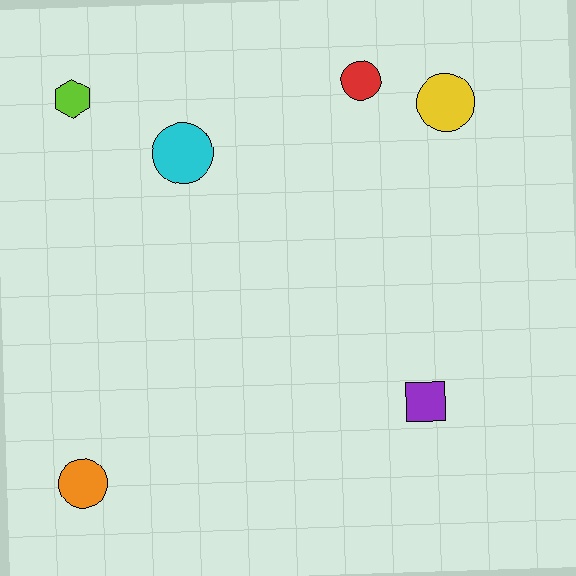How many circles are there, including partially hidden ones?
There are 4 circles.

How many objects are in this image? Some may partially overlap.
There are 6 objects.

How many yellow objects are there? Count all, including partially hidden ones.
There is 1 yellow object.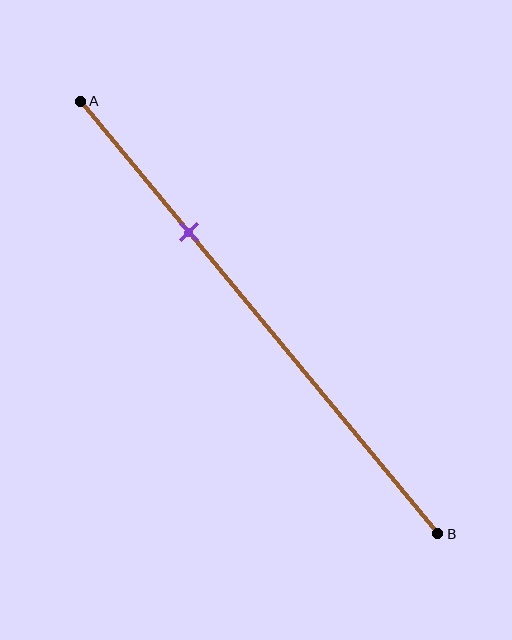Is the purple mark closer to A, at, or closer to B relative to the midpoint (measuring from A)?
The purple mark is closer to point A than the midpoint of segment AB.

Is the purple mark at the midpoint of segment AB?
No, the mark is at about 30% from A, not at the 50% midpoint.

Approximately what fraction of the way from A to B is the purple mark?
The purple mark is approximately 30% of the way from A to B.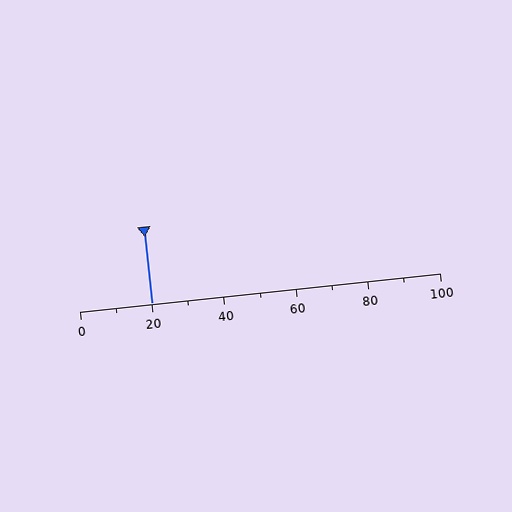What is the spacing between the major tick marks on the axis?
The major ticks are spaced 20 apart.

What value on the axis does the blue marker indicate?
The marker indicates approximately 20.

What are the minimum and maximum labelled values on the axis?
The axis runs from 0 to 100.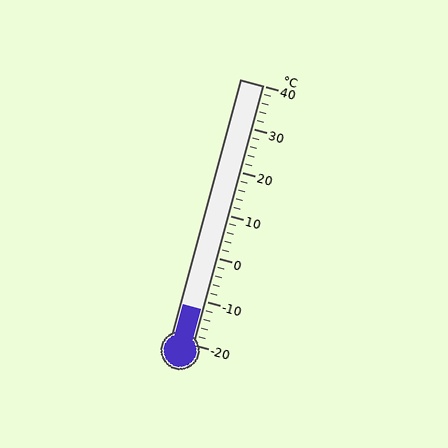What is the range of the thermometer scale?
The thermometer scale ranges from -20°C to 40°C.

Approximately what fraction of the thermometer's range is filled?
The thermometer is filled to approximately 15% of its range.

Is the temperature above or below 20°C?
The temperature is below 20°C.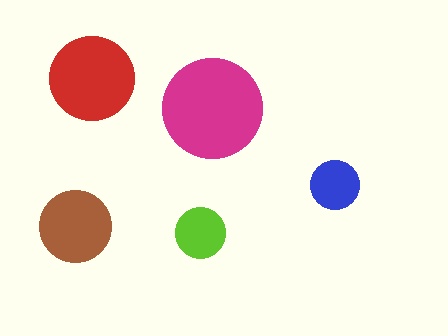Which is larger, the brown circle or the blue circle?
The brown one.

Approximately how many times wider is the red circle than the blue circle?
About 1.5 times wider.